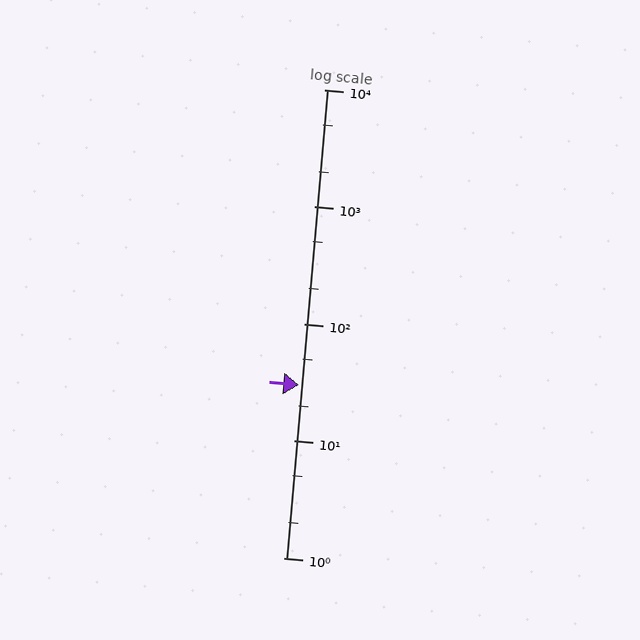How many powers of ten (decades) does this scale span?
The scale spans 4 decades, from 1 to 10000.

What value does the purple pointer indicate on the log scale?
The pointer indicates approximately 30.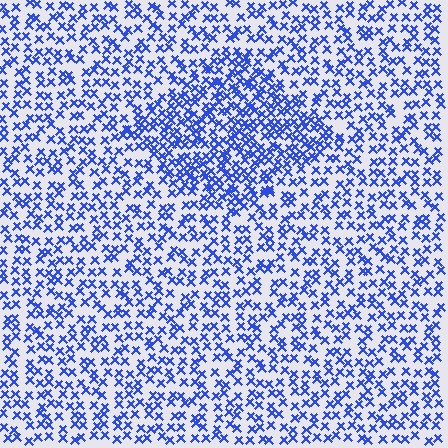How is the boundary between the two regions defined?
The boundary is defined by a change in element density (approximately 1.8x ratio). All elements are the same color, size, and shape.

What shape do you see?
I see a diamond.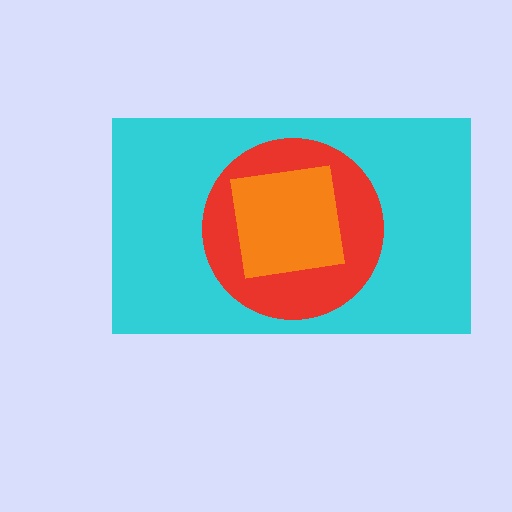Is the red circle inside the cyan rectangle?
Yes.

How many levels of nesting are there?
3.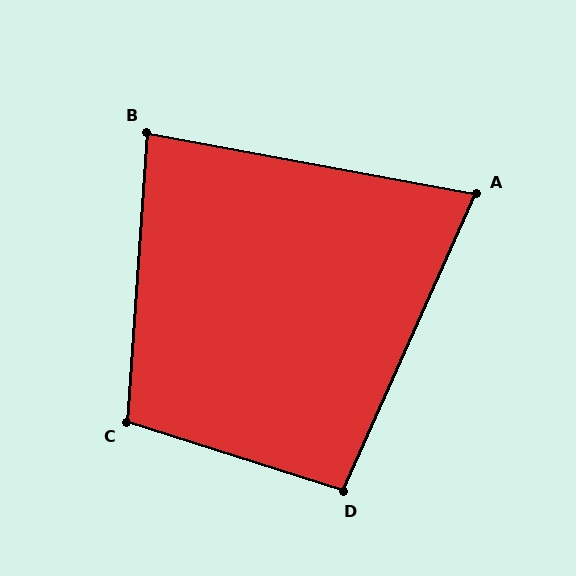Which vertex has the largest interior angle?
C, at approximately 103 degrees.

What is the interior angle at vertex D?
Approximately 97 degrees (obtuse).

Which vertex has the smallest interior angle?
A, at approximately 77 degrees.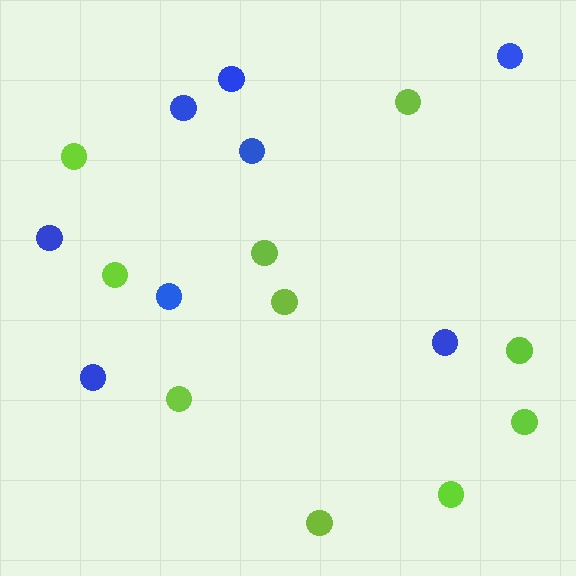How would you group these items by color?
There are 2 groups: one group of blue circles (8) and one group of lime circles (10).